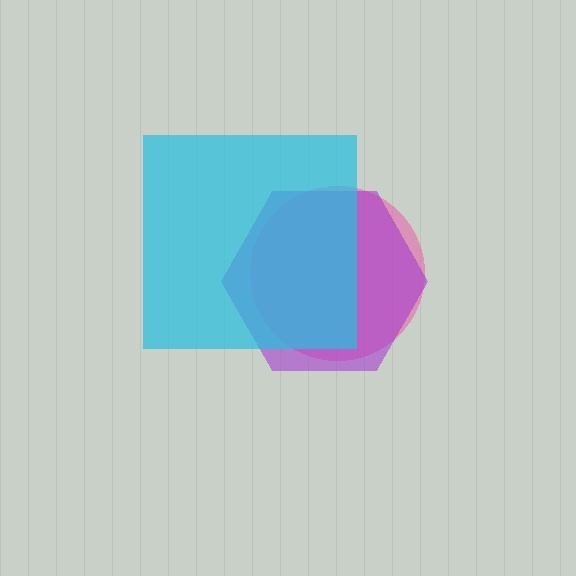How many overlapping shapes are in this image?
There are 3 overlapping shapes in the image.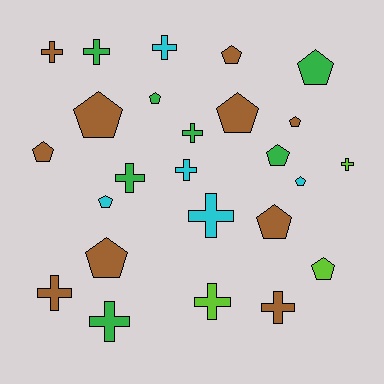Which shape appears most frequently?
Pentagon, with 13 objects.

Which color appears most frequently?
Brown, with 10 objects.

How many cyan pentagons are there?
There are 2 cyan pentagons.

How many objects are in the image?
There are 25 objects.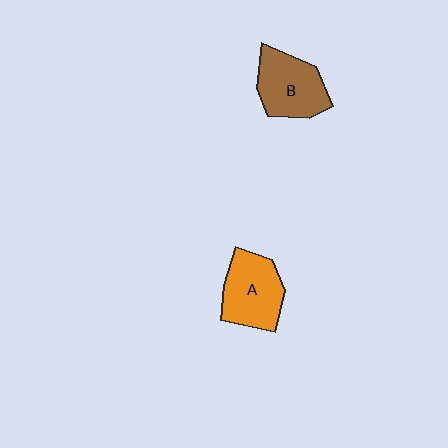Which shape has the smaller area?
Shape B (brown).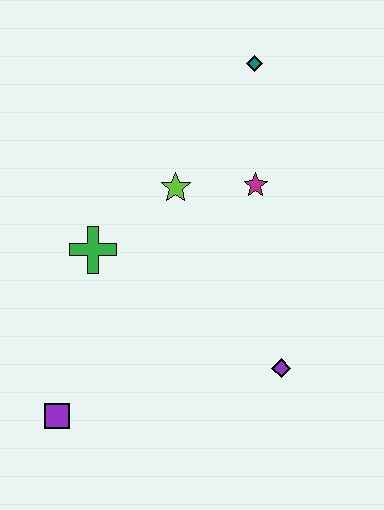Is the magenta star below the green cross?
No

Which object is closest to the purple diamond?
The magenta star is closest to the purple diamond.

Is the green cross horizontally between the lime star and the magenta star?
No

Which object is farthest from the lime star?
The purple square is farthest from the lime star.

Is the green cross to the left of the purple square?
No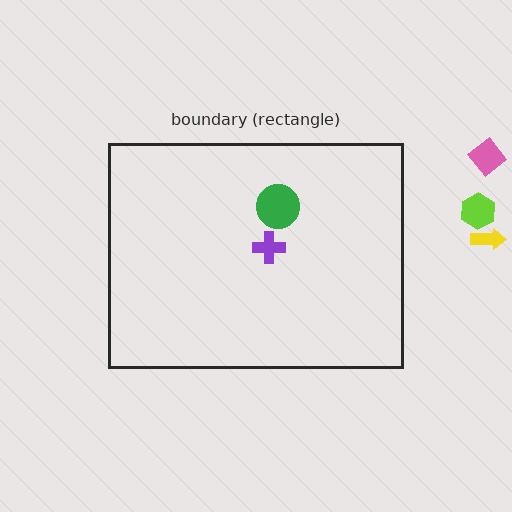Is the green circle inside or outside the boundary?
Inside.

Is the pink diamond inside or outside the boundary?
Outside.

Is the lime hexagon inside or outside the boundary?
Outside.